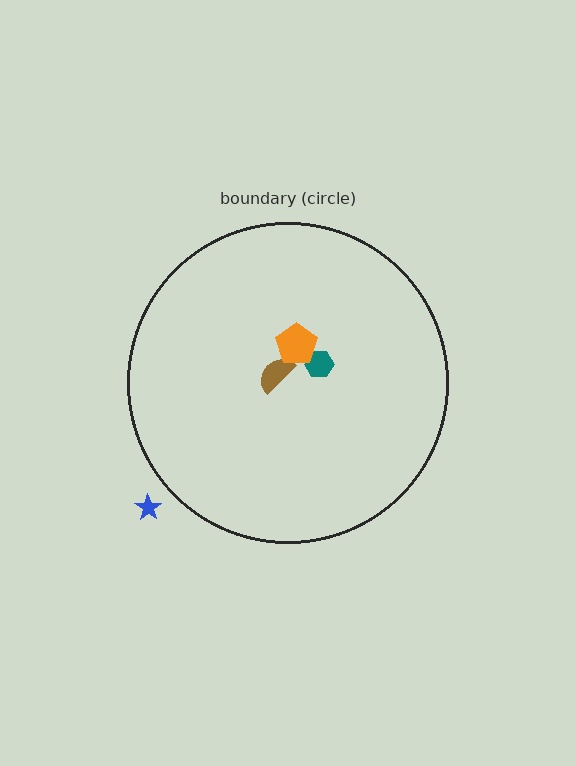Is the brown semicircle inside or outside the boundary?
Inside.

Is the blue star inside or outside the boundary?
Outside.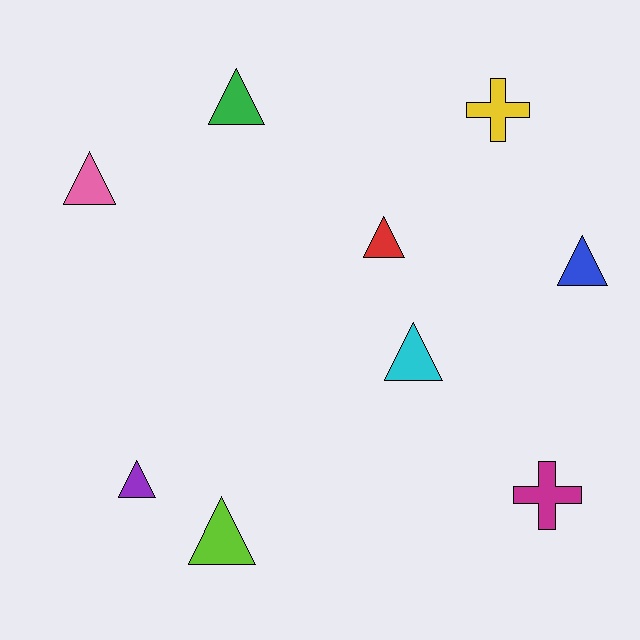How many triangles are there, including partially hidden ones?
There are 7 triangles.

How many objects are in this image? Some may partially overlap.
There are 9 objects.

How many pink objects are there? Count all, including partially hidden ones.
There is 1 pink object.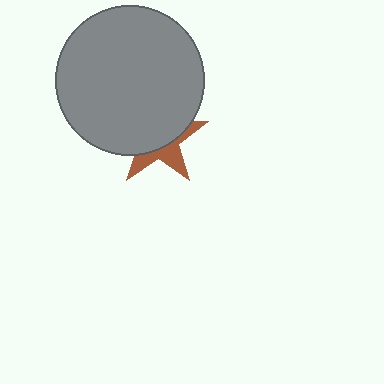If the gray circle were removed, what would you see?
You would see the complete brown star.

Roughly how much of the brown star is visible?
A small part of it is visible (roughly 37%).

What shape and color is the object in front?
The object in front is a gray circle.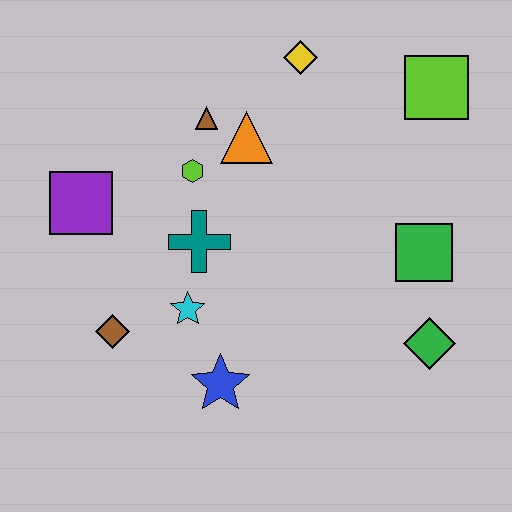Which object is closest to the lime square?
The yellow diamond is closest to the lime square.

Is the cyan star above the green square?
No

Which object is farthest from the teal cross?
The lime square is farthest from the teal cross.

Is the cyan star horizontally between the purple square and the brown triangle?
Yes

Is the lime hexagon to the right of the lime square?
No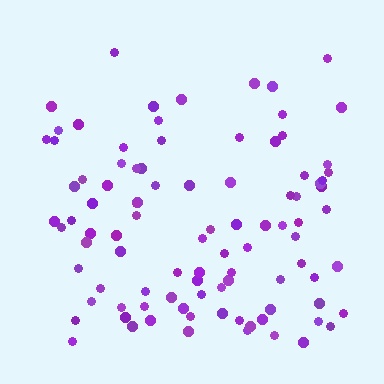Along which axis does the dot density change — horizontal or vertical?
Vertical.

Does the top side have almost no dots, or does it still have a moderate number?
Still a moderate number, just noticeably fewer than the bottom.